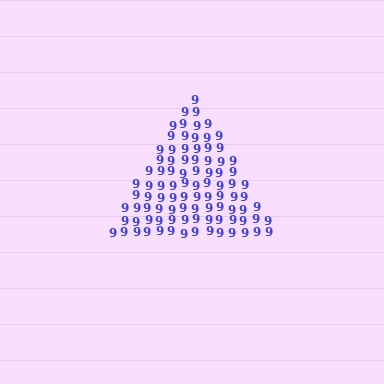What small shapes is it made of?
It is made of small digit 9's.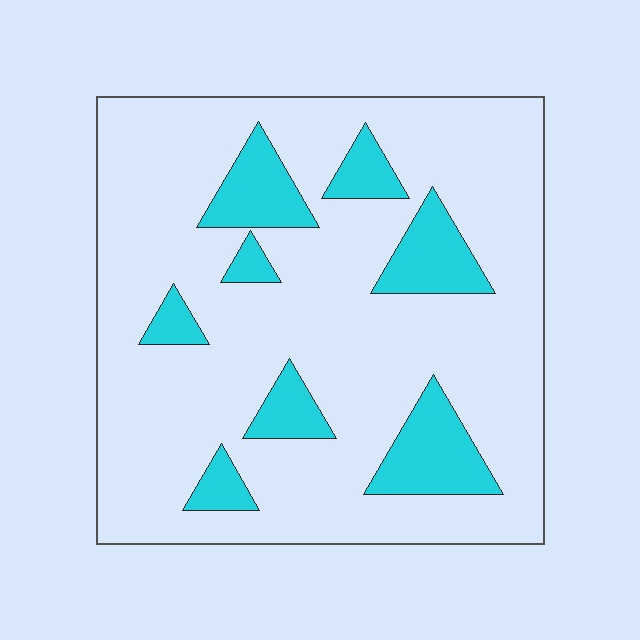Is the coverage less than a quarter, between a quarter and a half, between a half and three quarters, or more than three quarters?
Less than a quarter.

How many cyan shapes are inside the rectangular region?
8.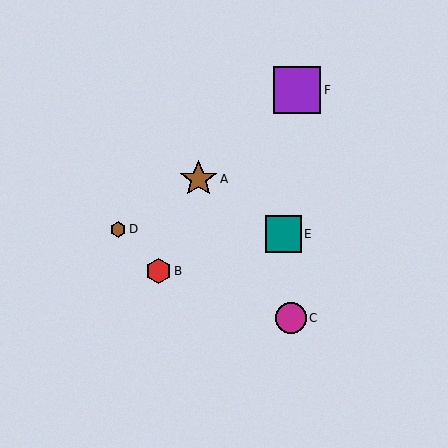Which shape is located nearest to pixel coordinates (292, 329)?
The magenta circle (labeled C) at (291, 318) is nearest to that location.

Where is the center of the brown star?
The center of the brown star is at (199, 179).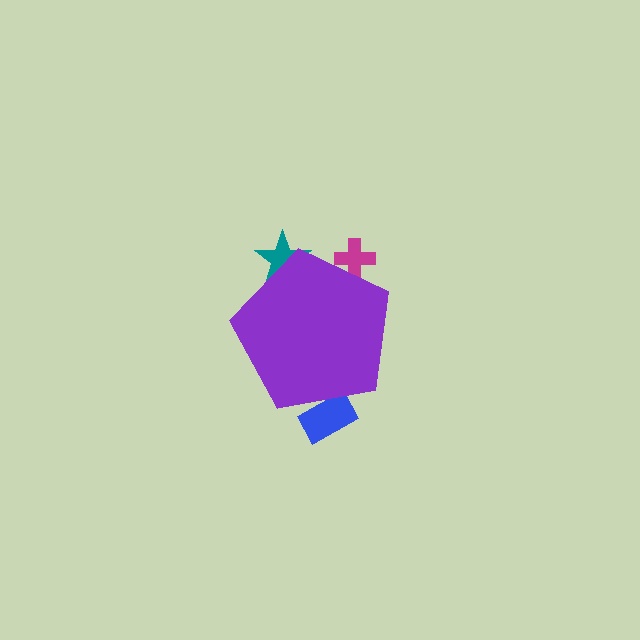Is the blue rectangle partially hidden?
Yes, the blue rectangle is partially hidden behind the purple pentagon.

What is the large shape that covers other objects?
A purple pentagon.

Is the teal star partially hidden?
Yes, the teal star is partially hidden behind the purple pentagon.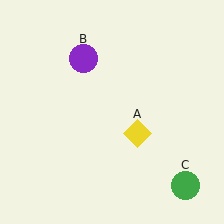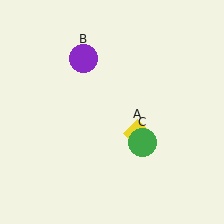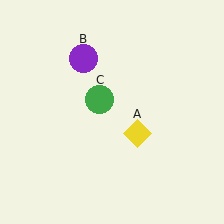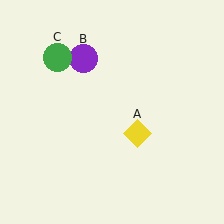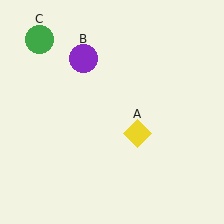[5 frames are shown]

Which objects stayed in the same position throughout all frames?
Yellow diamond (object A) and purple circle (object B) remained stationary.